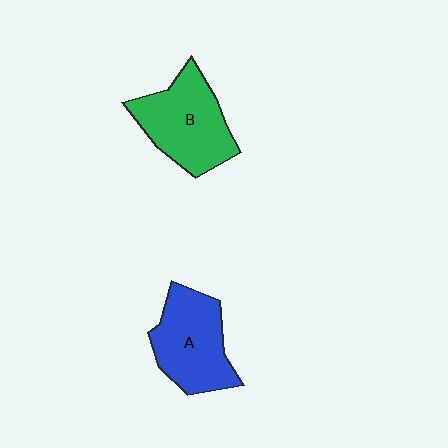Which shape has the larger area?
Shape B (green).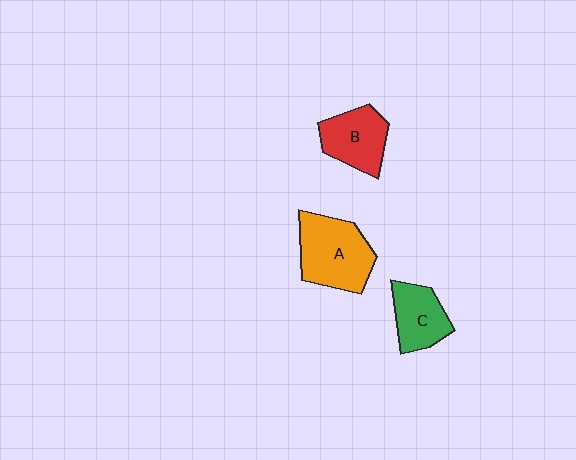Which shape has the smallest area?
Shape C (green).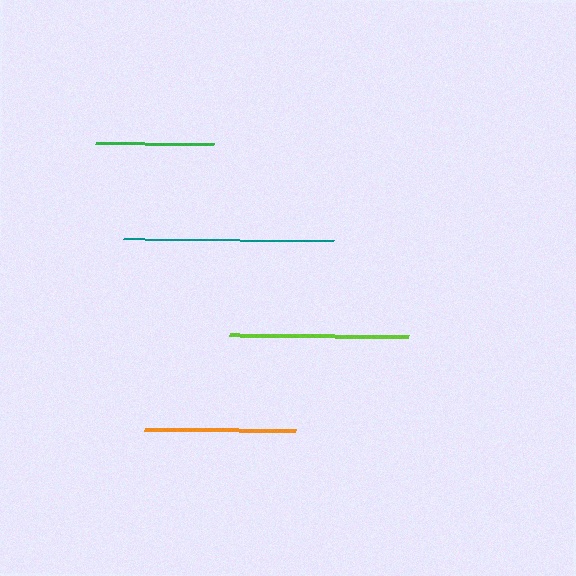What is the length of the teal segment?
The teal segment is approximately 211 pixels long.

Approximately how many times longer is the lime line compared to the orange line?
The lime line is approximately 1.2 times the length of the orange line.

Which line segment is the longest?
The teal line is the longest at approximately 211 pixels.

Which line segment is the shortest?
The green line is the shortest at approximately 119 pixels.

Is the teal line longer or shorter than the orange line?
The teal line is longer than the orange line.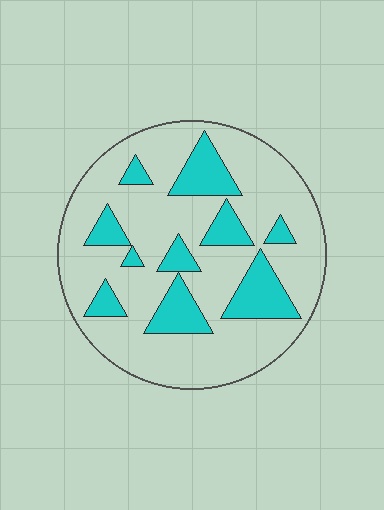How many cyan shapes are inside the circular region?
10.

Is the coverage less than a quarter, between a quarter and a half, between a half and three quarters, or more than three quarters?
Less than a quarter.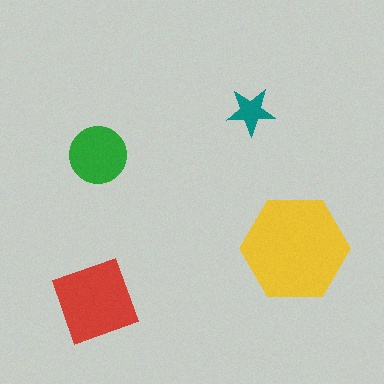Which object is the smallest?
The teal star.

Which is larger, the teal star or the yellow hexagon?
The yellow hexagon.